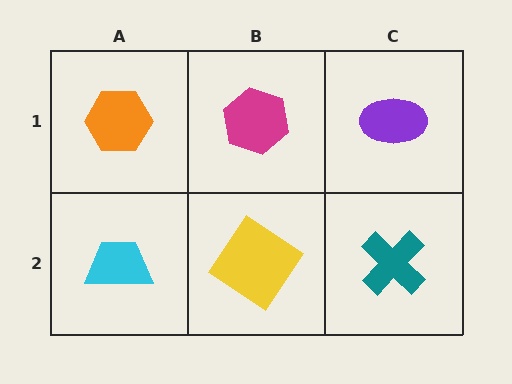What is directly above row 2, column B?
A magenta hexagon.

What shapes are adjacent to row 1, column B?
A yellow diamond (row 2, column B), an orange hexagon (row 1, column A), a purple ellipse (row 1, column C).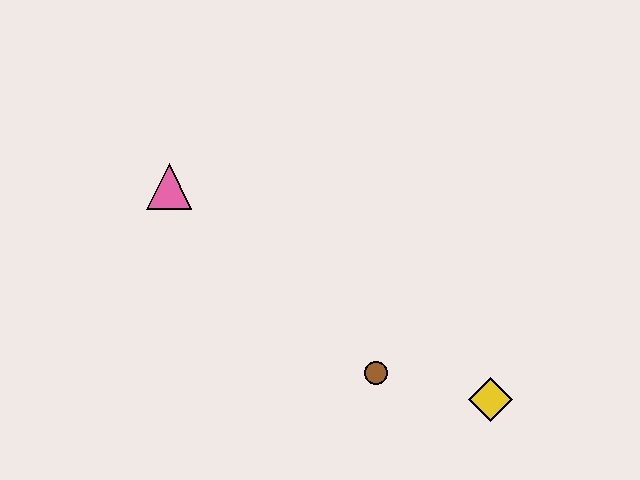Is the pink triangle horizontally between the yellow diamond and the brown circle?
No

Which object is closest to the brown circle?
The yellow diamond is closest to the brown circle.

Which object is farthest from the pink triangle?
The yellow diamond is farthest from the pink triangle.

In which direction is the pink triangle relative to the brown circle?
The pink triangle is to the left of the brown circle.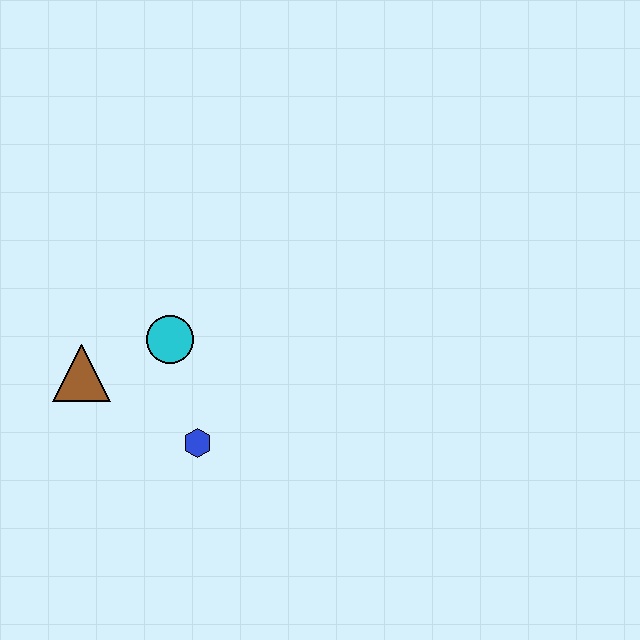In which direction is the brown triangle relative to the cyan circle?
The brown triangle is to the left of the cyan circle.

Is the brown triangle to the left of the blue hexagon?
Yes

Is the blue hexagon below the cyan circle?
Yes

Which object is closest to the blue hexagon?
The cyan circle is closest to the blue hexagon.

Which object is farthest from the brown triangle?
The blue hexagon is farthest from the brown triangle.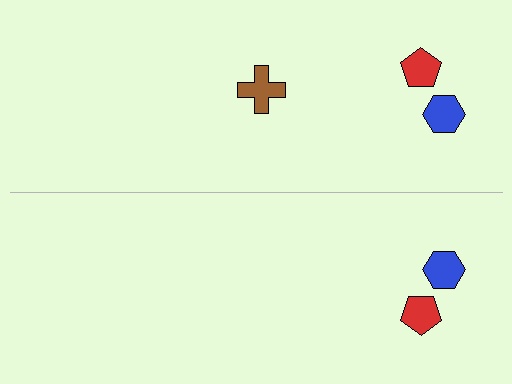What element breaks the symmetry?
A brown cross is missing from the bottom side.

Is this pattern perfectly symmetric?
No, the pattern is not perfectly symmetric. A brown cross is missing from the bottom side.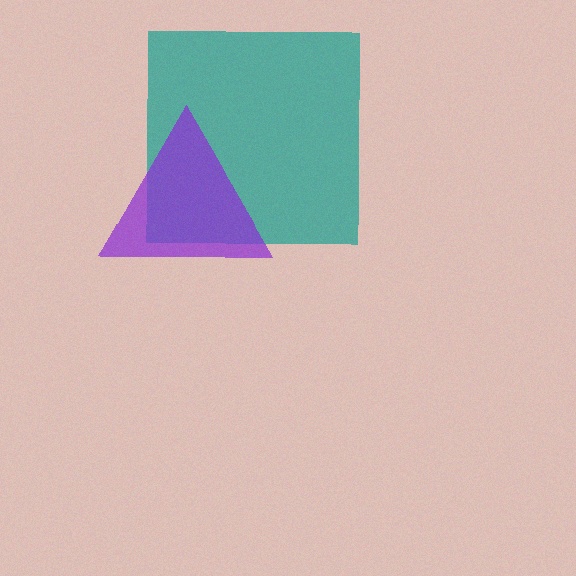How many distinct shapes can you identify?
There are 2 distinct shapes: a teal square, a purple triangle.